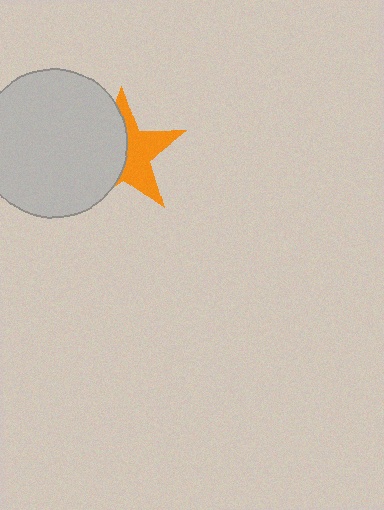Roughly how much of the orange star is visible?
About half of it is visible (roughly 48%).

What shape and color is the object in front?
The object in front is a light gray circle.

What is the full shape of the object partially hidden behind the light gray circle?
The partially hidden object is an orange star.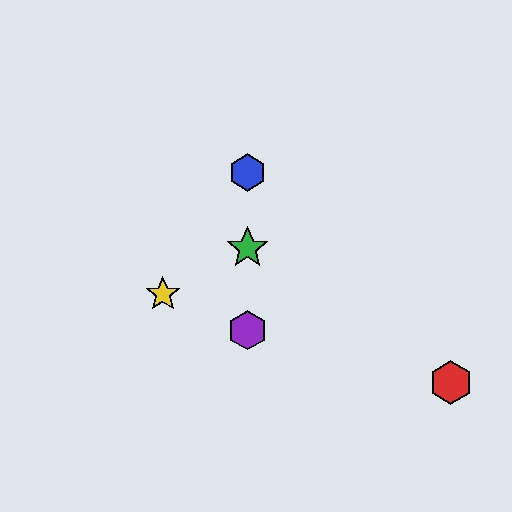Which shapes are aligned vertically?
The blue hexagon, the green star, the purple hexagon are aligned vertically.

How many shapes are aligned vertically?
3 shapes (the blue hexagon, the green star, the purple hexagon) are aligned vertically.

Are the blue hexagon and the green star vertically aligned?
Yes, both are at x≈248.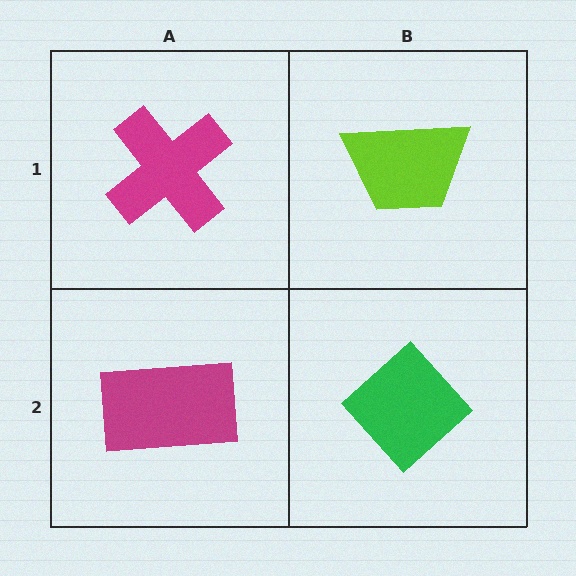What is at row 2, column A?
A magenta rectangle.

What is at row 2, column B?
A green diamond.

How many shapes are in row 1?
2 shapes.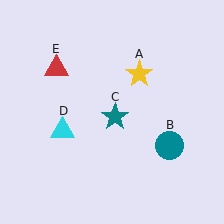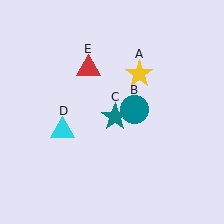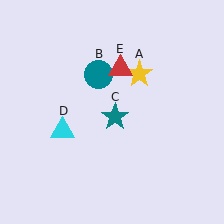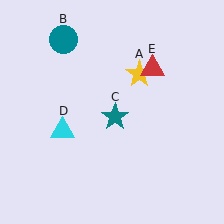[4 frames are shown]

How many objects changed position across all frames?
2 objects changed position: teal circle (object B), red triangle (object E).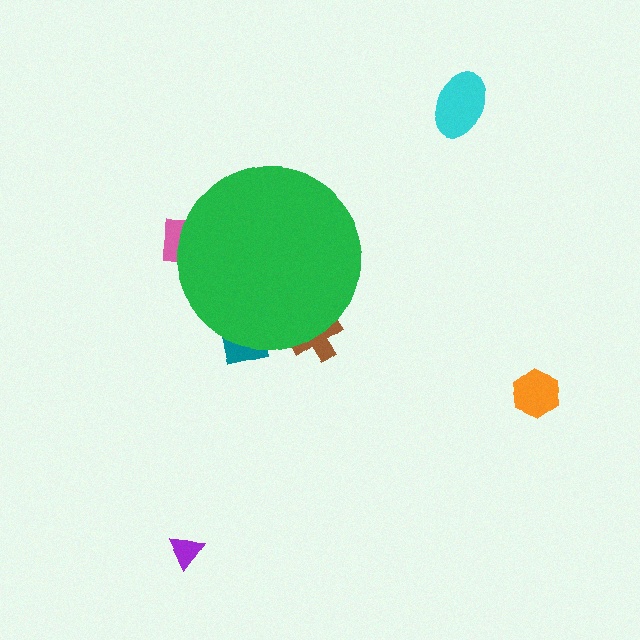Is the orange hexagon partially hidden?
No, the orange hexagon is fully visible.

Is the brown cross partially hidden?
Yes, the brown cross is partially hidden behind the green circle.